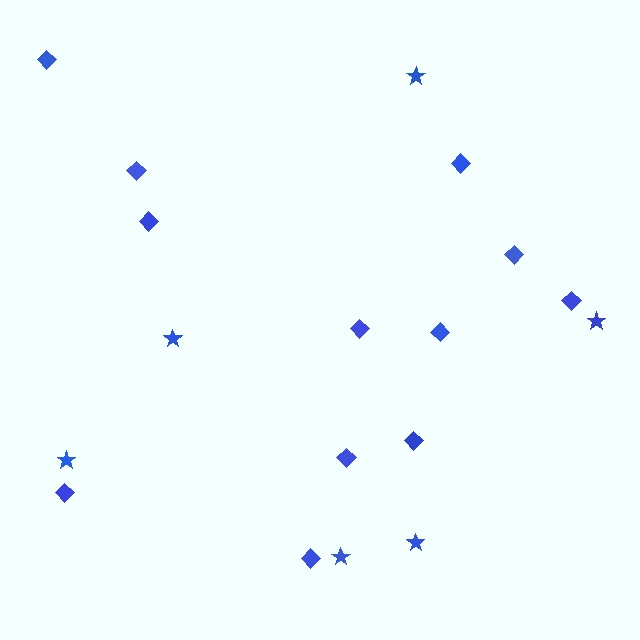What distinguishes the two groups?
There are 2 groups: one group of stars (6) and one group of diamonds (12).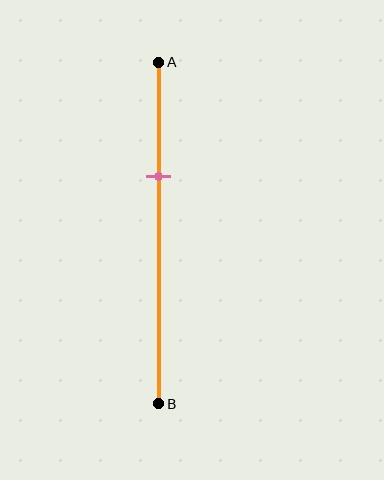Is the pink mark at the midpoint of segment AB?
No, the mark is at about 35% from A, not at the 50% midpoint.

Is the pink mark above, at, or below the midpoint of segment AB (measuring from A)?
The pink mark is above the midpoint of segment AB.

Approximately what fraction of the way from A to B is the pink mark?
The pink mark is approximately 35% of the way from A to B.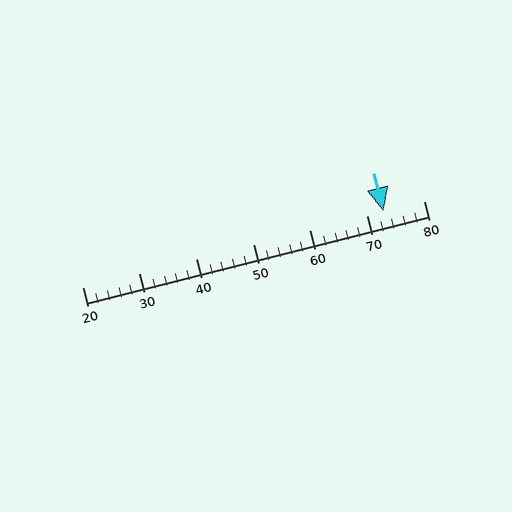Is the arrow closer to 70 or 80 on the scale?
The arrow is closer to 70.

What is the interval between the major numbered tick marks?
The major tick marks are spaced 10 units apart.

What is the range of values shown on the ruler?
The ruler shows values from 20 to 80.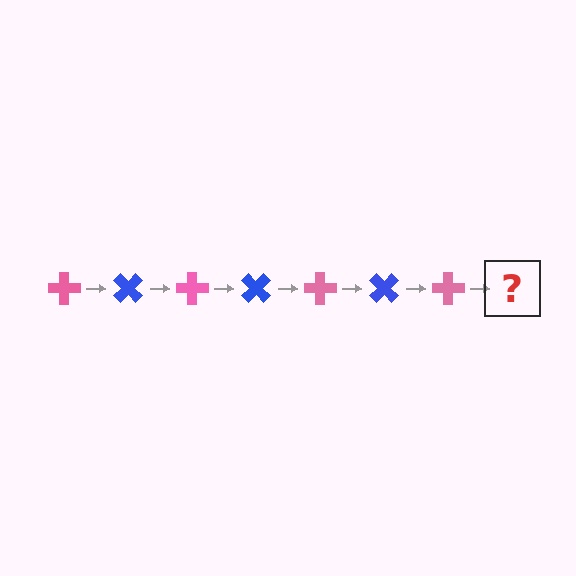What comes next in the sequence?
The next element should be a blue cross, rotated 315 degrees from the start.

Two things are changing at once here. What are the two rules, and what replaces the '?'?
The two rules are that it rotates 45 degrees each step and the color cycles through pink and blue. The '?' should be a blue cross, rotated 315 degrees from the start.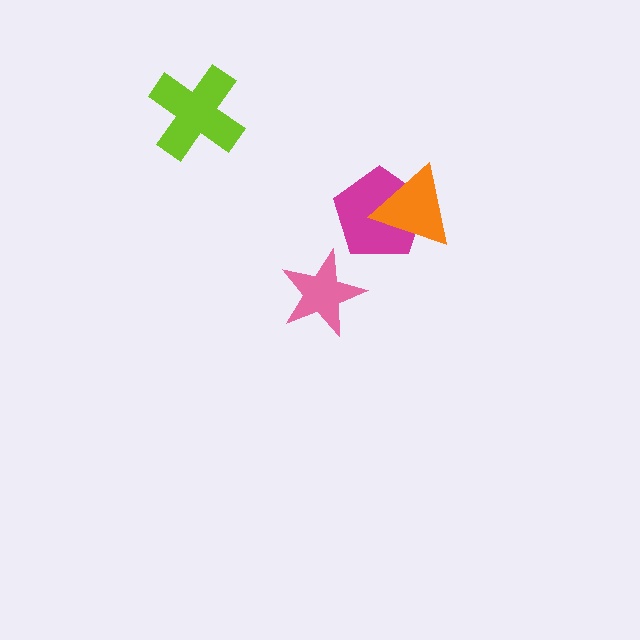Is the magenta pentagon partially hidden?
Yes, it is partially covered by another shape.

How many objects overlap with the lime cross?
0 objects overlap with the lime cross.